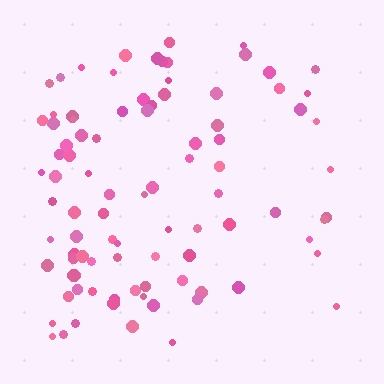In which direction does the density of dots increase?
From right to left, with the left side densest.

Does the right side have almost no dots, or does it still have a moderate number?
Still a moderate number, just noticeably fewer than the left.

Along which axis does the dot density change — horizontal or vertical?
Horizontal.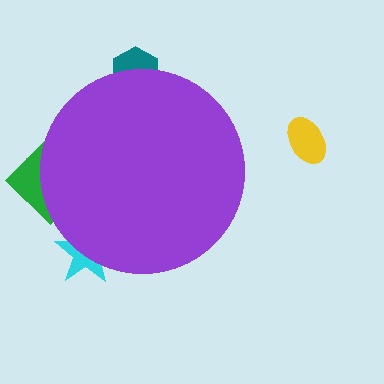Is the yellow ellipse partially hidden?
No, the yellow ellipse is fully visible.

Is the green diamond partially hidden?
Yes, the green diamond is partially hidden behind the purple circle.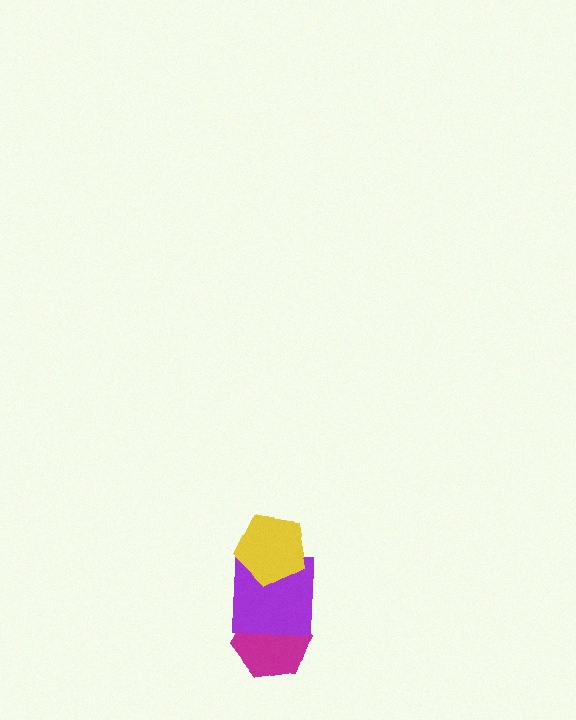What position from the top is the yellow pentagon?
The yellow pentagon is 1st from the top.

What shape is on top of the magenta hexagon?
The purple square is on top of the magenta hexagon.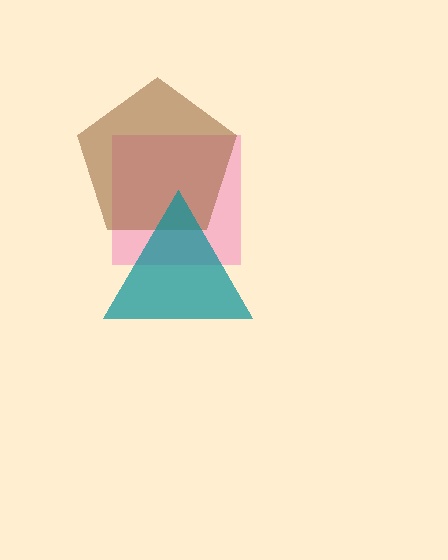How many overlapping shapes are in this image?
There are 3 overlapping shapes in the image.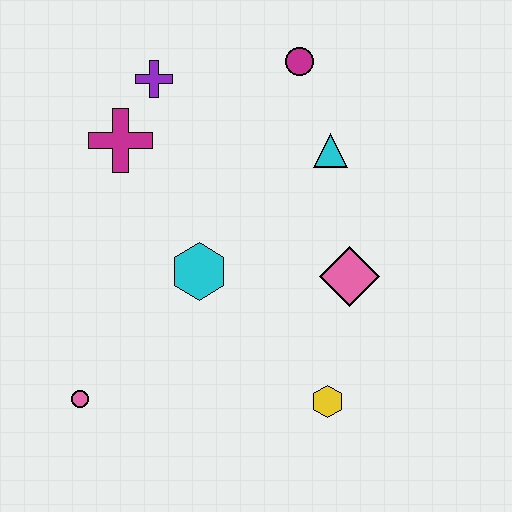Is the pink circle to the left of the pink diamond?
Yes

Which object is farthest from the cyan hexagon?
The magenta circle is farthest from the cyan hexagon.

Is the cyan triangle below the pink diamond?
No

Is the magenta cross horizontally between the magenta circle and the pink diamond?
No